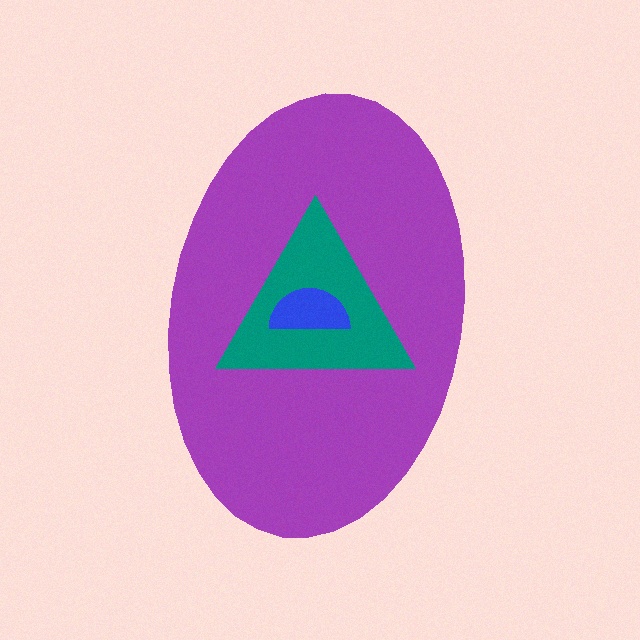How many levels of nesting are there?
3.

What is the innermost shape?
The blue semicircle.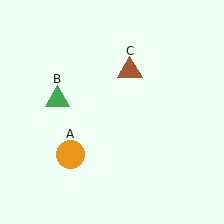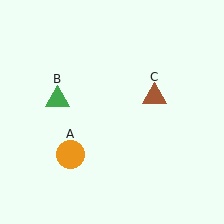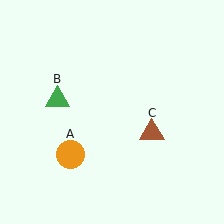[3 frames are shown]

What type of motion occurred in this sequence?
The brown triangle (object C) rotated clockwise around the center of the scene.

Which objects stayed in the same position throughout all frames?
Orange circle (object A) and green triangle (object B) remained stationary.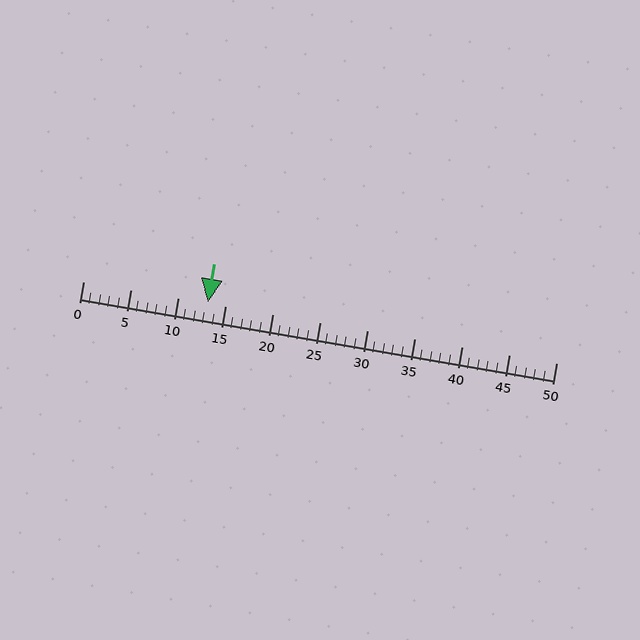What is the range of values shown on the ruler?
The ruler shows values from 0 to 50.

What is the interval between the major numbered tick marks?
The major tick marks are spaced 5 units apart.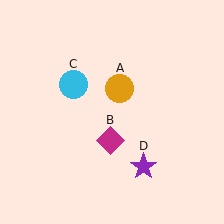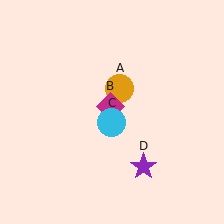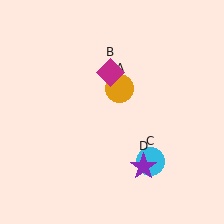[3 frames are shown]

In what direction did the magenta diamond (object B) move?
The magenta diamond (object B) moved up.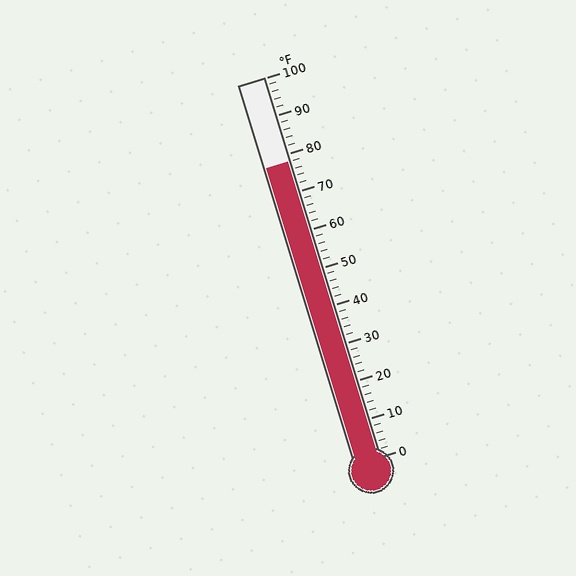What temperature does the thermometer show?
The thermometer shows approximately 78°F.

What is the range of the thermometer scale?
The thermometer scale ranges from 0°F to 100°F.